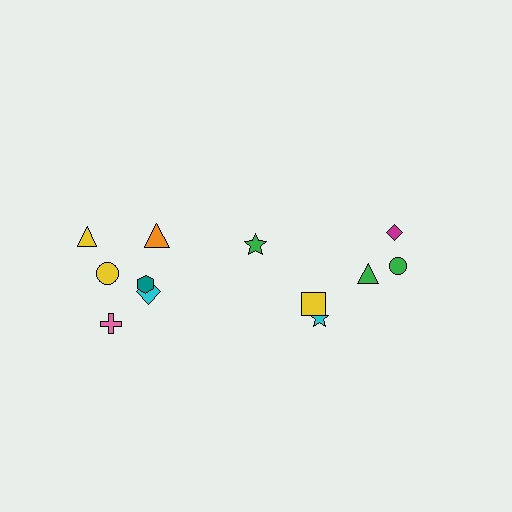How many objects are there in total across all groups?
There are 12 objects.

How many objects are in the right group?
There are 5 objects.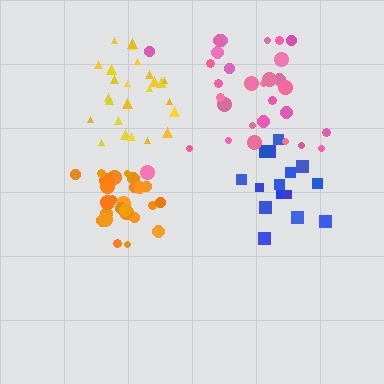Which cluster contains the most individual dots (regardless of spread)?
Pink (31).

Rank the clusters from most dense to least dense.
orange, blue, yellow, pink.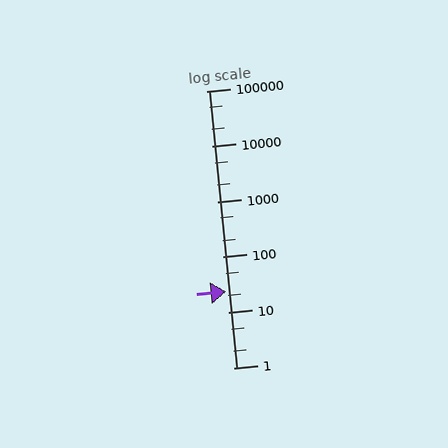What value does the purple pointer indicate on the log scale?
The pointer indicates approximately 24.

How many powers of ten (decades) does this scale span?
The scale spans 5 decades, from 1 to 100000.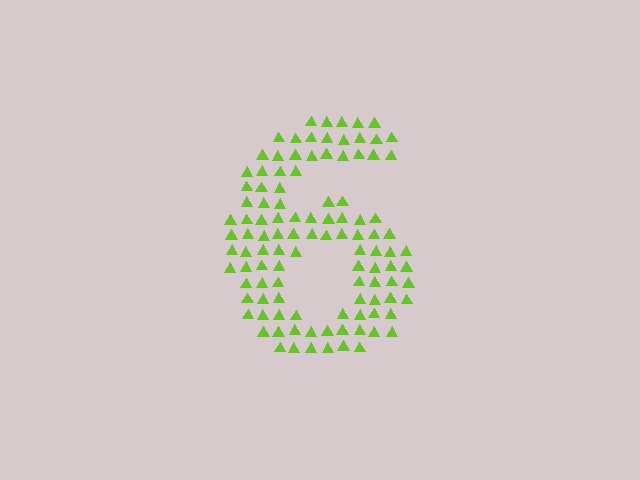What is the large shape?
The large shape is the digit 6.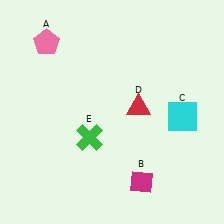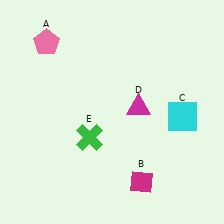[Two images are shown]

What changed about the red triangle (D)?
In Image 1, D is red. In Image 2, it changed to magenta.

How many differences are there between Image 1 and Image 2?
There is 1 difference between the two images.